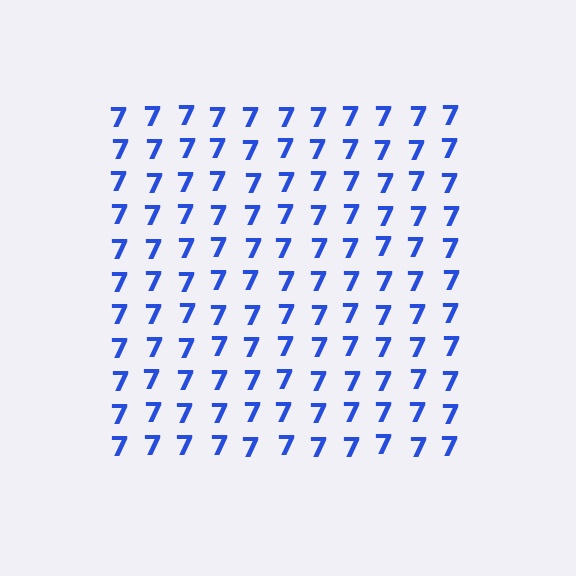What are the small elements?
The small elements are digit 7's.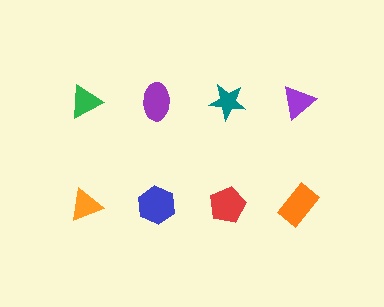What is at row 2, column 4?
An orange rectangle.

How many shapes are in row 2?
4 shapes.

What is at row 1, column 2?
A purple ellipse.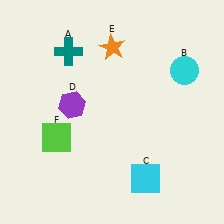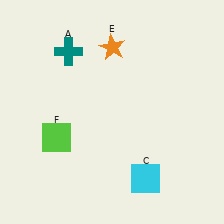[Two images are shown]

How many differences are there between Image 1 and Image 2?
There are 2 differences between the two images.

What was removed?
The purple hexagon (D), the cyan circle (B) were removed in Image 2.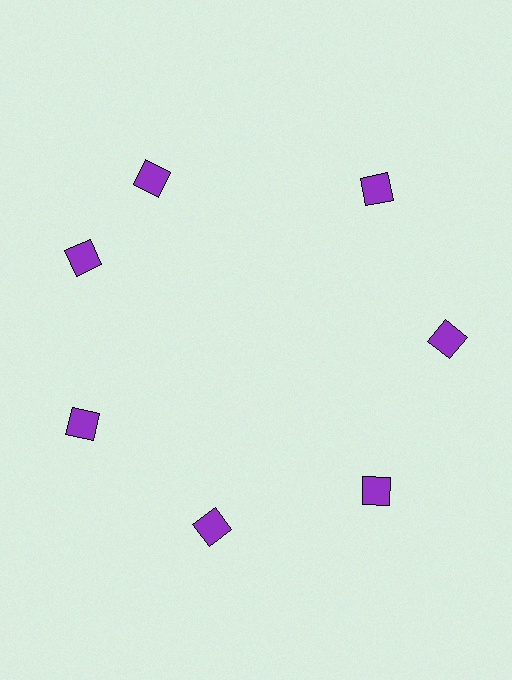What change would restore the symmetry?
The symmetry would be restored by rotating it back into even spacing with its neighbors so that all 7 squares sit at equal angles and equal distance from the center.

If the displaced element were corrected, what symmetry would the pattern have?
It would have 7-fold rotational symmetry — the pattern would map onto itself every 51 degrees.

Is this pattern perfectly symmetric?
No. The 7 purple squares are arranged in a ring, but one element near the 12 o'clock position is rotated out of alignment along the ring, breaking the 7-fold rotational symmetry.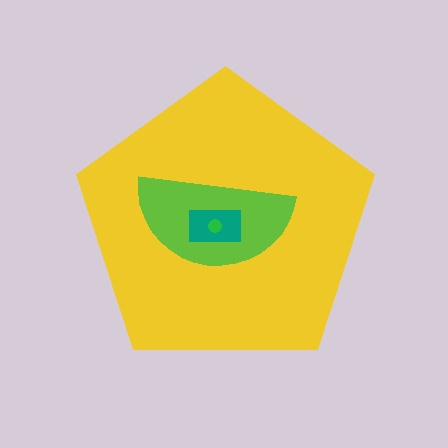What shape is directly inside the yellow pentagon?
The lime semicircle.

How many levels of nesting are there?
4.